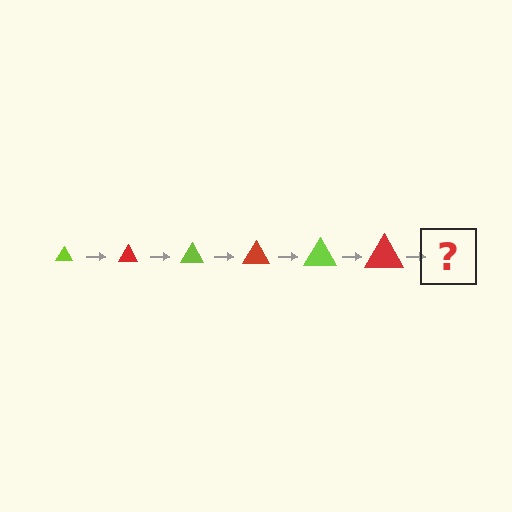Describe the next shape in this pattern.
It should be a lime triangle, larger than the previous one.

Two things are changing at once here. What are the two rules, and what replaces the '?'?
The two rules are that the triangle grows larger each step and the color cycles through lime and red. The '?' should be a lime triangle, larger than the previous one.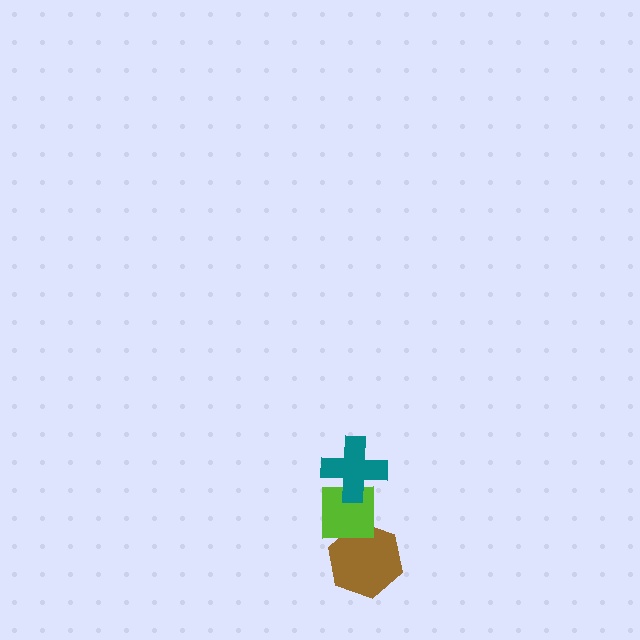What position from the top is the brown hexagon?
The brown hexagon is 3rd from the top.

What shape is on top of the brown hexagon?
The lime square is on top of the brown hexagon.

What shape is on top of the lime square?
The teal cross is on top of the lime square.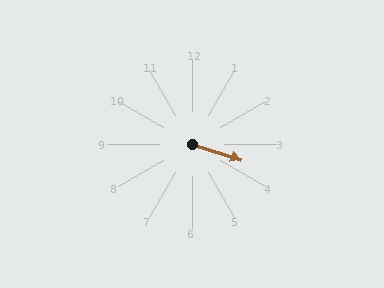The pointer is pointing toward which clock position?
Roughly 4 o'clock.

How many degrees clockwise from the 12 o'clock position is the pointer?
Approximately 108 degrees.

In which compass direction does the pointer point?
East.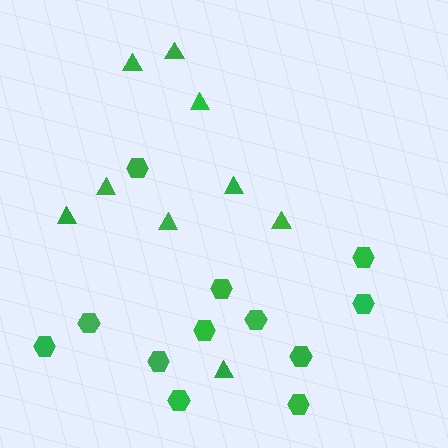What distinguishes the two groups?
There are 2 groups: one group of hexagons (12) and one group of triangles (9).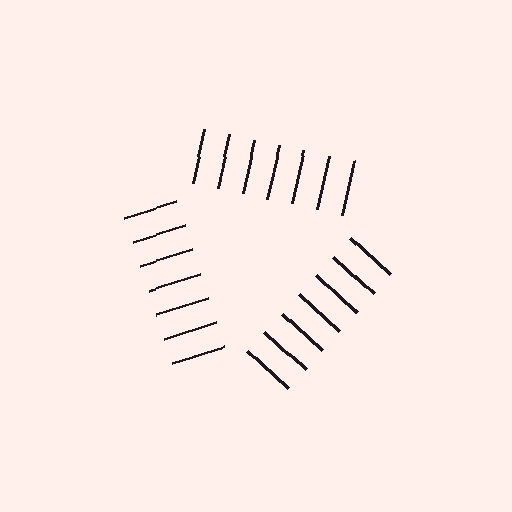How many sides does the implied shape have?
3 sides — the line-ends trace a triangle.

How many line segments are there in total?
21 — 7 along each of the 3 edges.